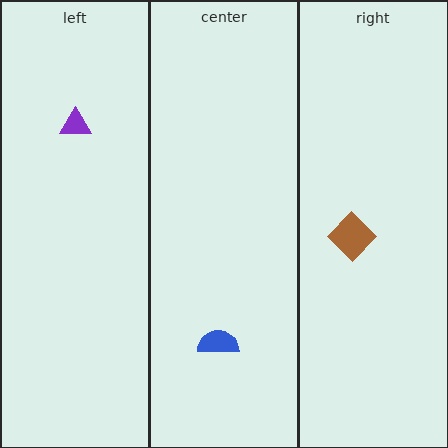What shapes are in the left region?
The purple triangle.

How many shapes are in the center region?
1.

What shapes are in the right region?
The brown diamond.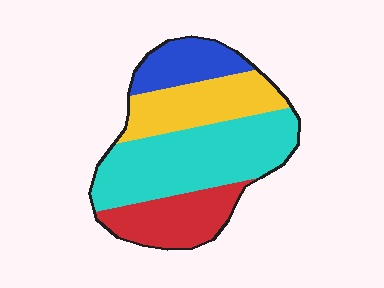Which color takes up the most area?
Cyan, at roughly 40%.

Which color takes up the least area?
Blue, at roughly 15%.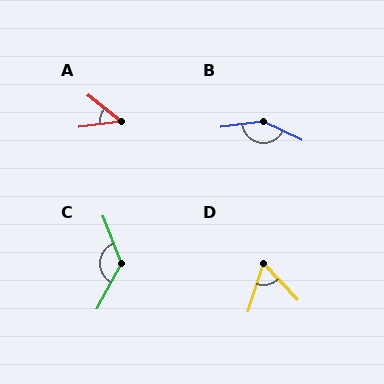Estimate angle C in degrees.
Approximately 130 degrees.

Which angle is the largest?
B, at approximately 147 degrees.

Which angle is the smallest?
A, at approximately 47 degrees.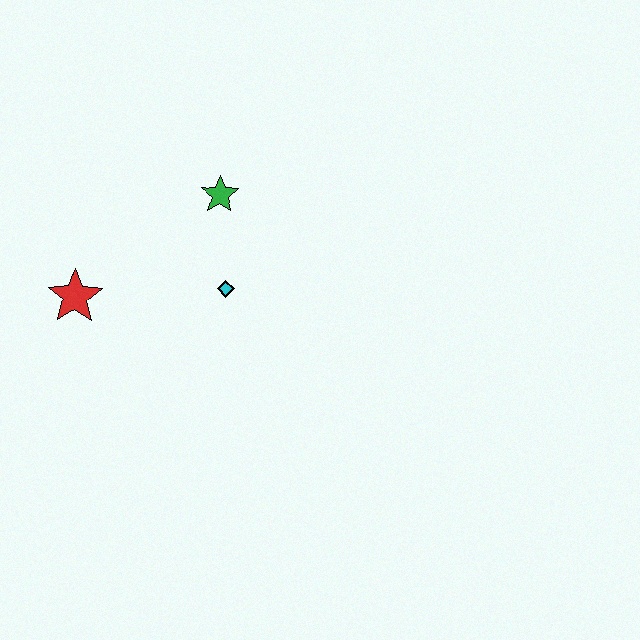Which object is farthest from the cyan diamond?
The red star is farthest from the cyan diamond.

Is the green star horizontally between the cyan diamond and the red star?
Yes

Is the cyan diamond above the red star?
Yes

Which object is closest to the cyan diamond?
The green star is closest to the cyan diamond.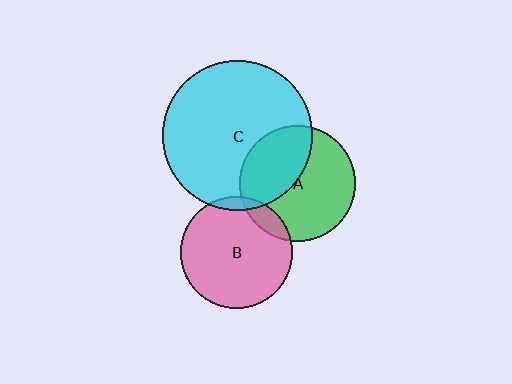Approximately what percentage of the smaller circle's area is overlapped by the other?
Approximately 5%.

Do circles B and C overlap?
Yes.